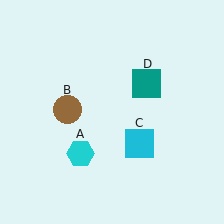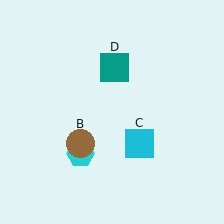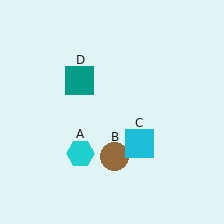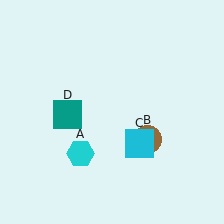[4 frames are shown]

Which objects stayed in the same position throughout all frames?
Cyan hexagon (object A) and cyan square (object C) remained stationary.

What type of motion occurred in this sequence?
The brown circle (object B), teal square (object D) rotated counterclockwise around the center of the scene.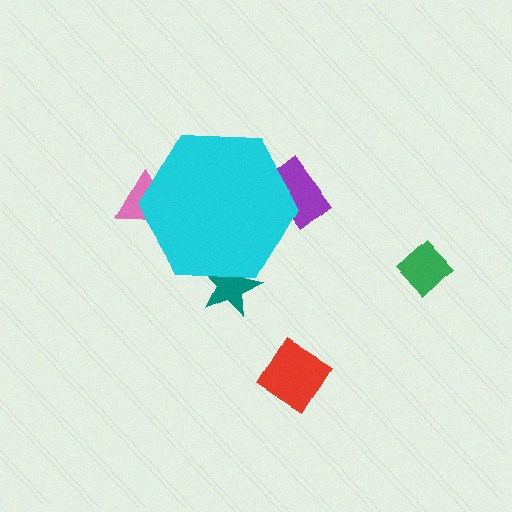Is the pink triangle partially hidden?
Yes, the pink triangle is partially hidden behind the cyan hexagon.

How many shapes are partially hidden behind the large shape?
3 shapes are partially hidden.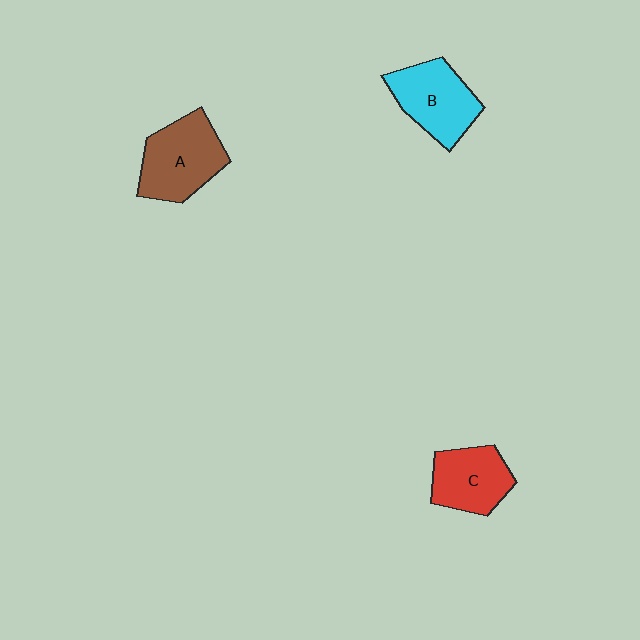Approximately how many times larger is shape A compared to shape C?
Approximately 1.3 times.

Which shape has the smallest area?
Shape C (red).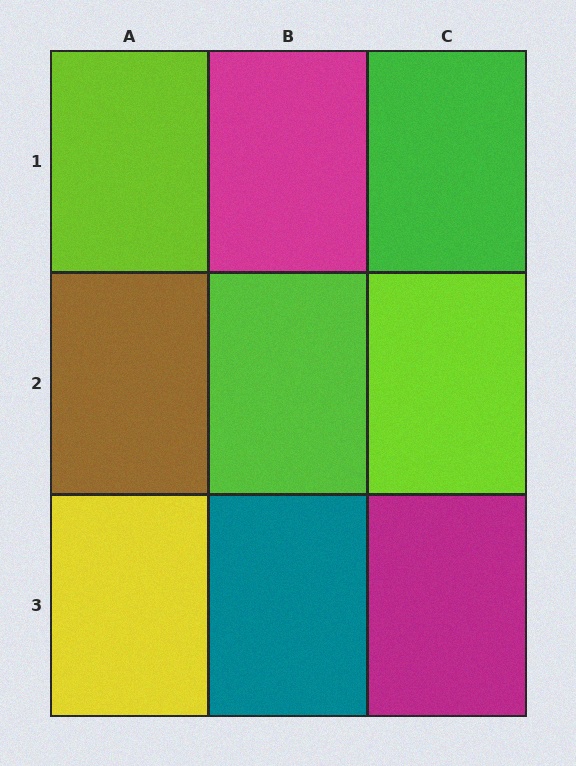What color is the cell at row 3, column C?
Magenta.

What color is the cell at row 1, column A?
Lime.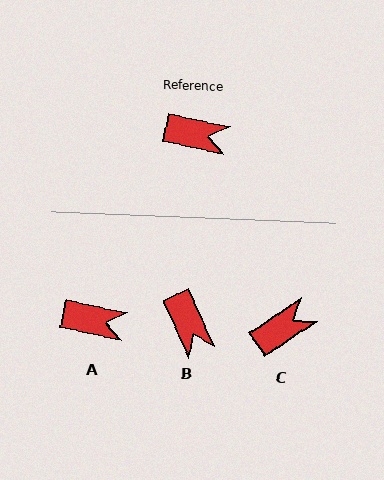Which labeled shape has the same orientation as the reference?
A.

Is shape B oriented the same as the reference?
No, it is off by about 53 degrees.